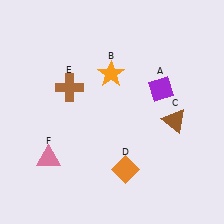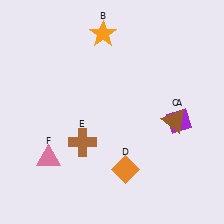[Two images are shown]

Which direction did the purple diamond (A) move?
The purple diamond (A) moved down.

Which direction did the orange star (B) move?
The orange star (B) moved up.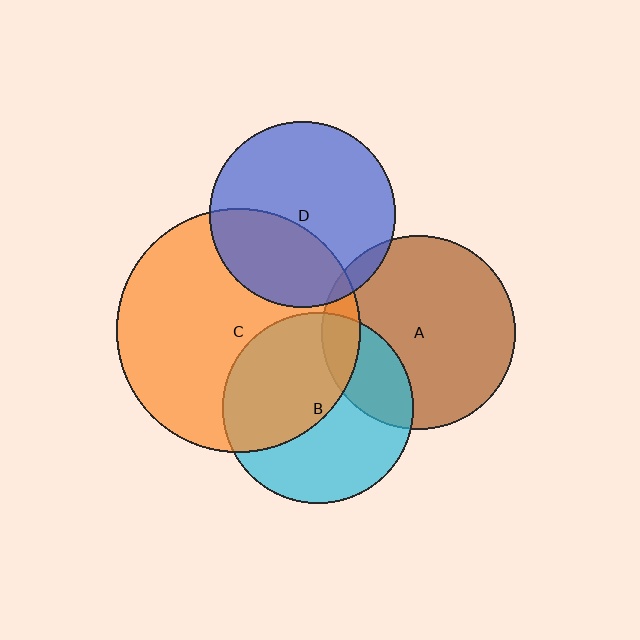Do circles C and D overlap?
Yes.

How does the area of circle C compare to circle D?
Approximately 1.7 times.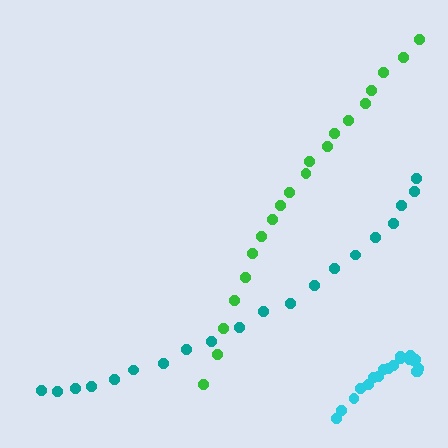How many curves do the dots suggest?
There are 3 distinct paths.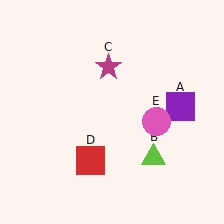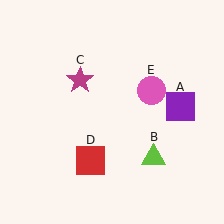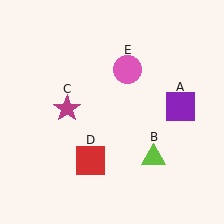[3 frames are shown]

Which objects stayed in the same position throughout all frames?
Purple square (object A) and lime triangle (object B) and red square (object D) remained stationary.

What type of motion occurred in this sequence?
The magenta star (object C), pink circle (object E) rotated counterclockwise around the center of the scene.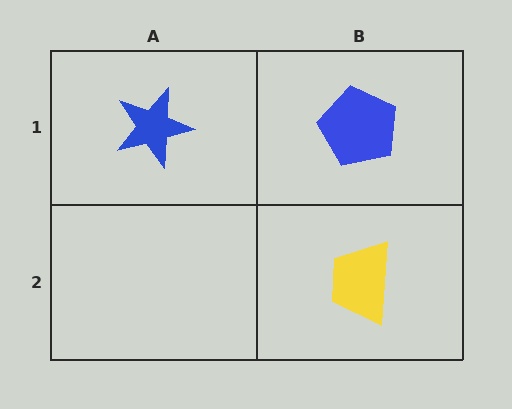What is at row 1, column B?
A blue pentagon.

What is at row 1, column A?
A blue star.